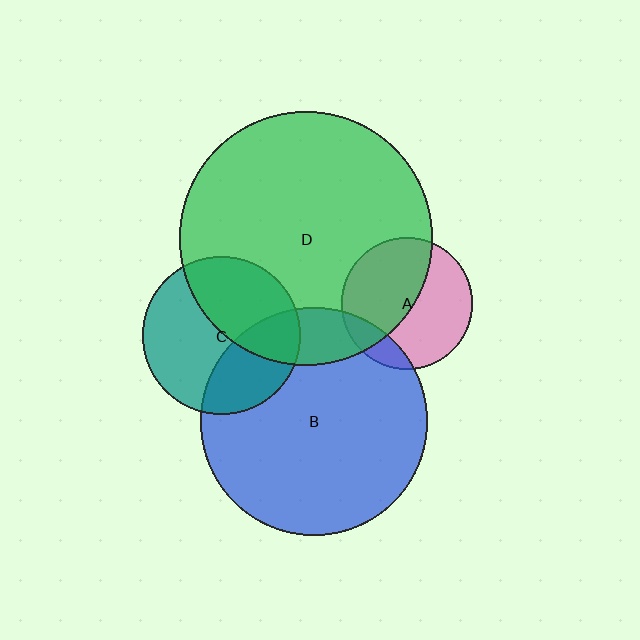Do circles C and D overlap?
Yes.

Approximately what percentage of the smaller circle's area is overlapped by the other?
Approximately 40%.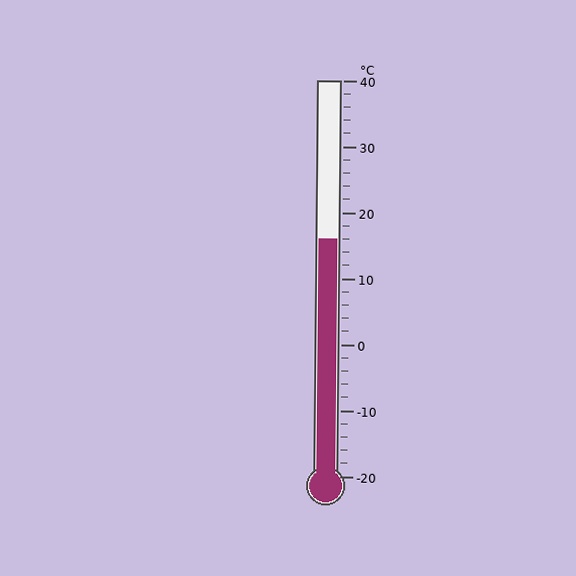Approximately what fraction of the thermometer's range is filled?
The thermometer is filled to approximately 60% of its range.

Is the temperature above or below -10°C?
The temperature is above -10°C.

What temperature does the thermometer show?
The thermometer shows approximately 16°C.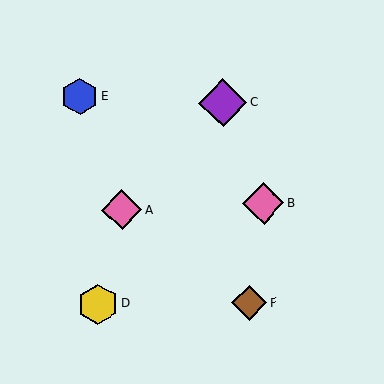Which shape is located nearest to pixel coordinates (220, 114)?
The purple diamond (labeled C) at (223, 103) is nearest to that location.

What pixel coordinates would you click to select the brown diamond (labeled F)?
Click at (249, 303) to select the brown diamond F.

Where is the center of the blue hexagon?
The center of the blue hexagon is at (80, 97).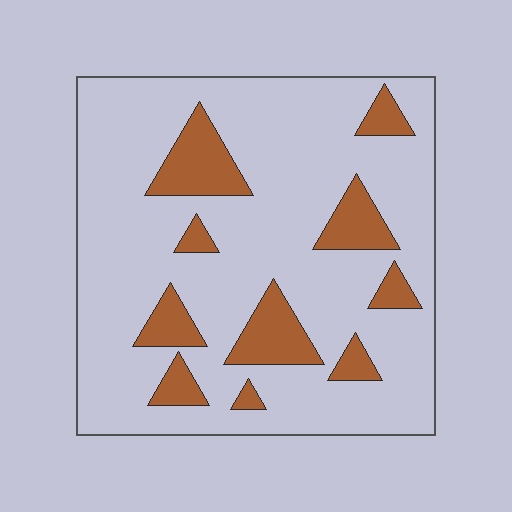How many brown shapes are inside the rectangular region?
10.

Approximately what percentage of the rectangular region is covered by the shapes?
Approximately 20%.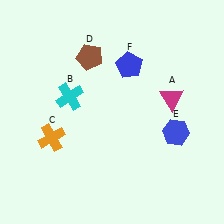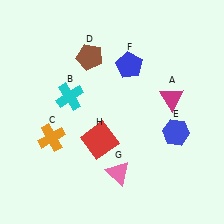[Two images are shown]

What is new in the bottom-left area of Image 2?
A red square (H) was added in the bottom-left area of Image 2.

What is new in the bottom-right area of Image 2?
A pink triangle (G) was added in the bottom-right area of Image 2.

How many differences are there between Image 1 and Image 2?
There are 2 differences between the two images.